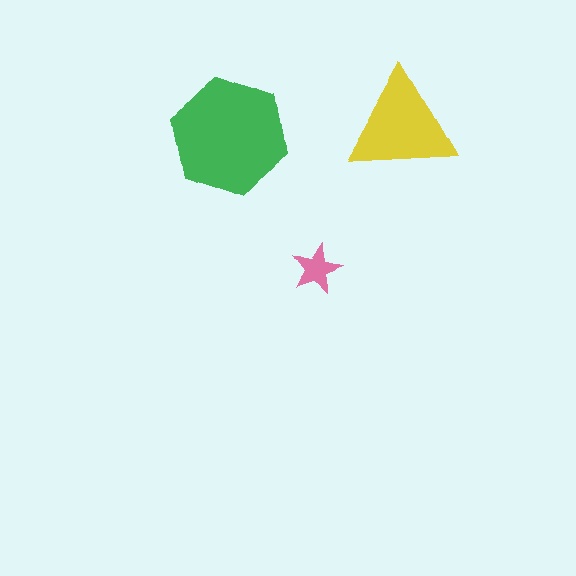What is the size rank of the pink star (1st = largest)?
3rd.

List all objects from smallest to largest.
The pink star, the yellow triangle, the green hexagon.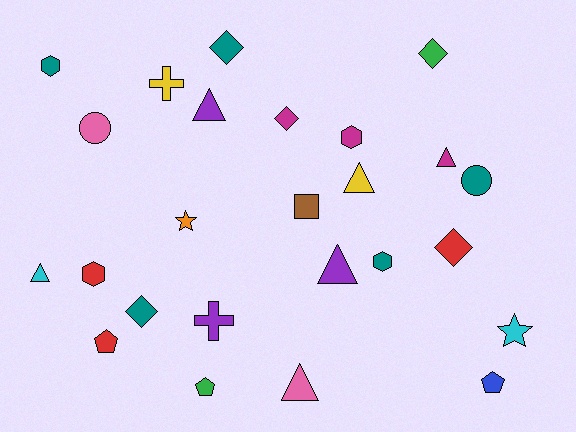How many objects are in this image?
There are 25 objects.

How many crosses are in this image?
There are 2 crosses.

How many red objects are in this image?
There are 3 red objects.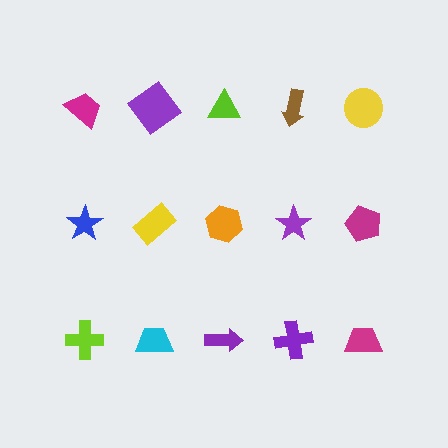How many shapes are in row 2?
5 shapes.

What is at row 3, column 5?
A magenta trapezoid.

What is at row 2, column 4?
A purple star.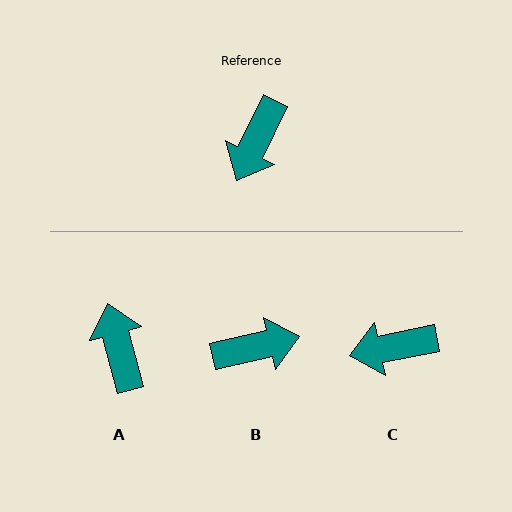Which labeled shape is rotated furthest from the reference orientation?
A, about 139 degrees away.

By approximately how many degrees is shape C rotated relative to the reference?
Approximately 52 degrees clockwise.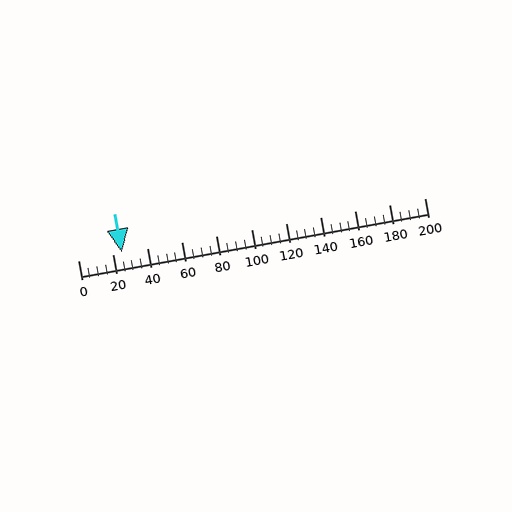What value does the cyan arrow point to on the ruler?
The cyan arrow points to approximately 25.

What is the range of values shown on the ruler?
The ruler shows values from 0 to 200.